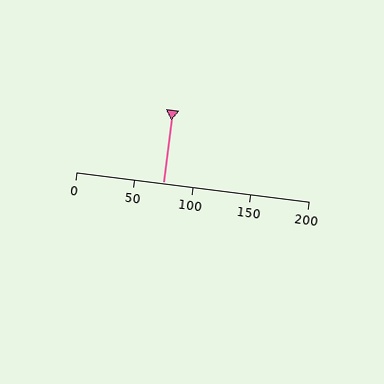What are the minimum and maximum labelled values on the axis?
The axis runs from 0 to 200.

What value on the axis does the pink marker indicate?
The marker indicates approximately 75.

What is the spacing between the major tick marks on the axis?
The major ticks are spaced 50 apart.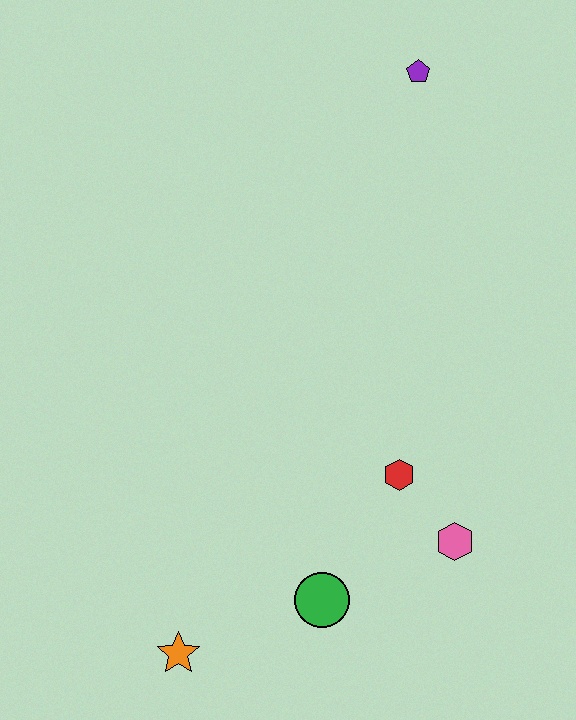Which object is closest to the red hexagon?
The pink hexagon is closest to the red hexagon.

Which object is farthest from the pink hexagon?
The purple pentagon is farthest from the pink hexagon.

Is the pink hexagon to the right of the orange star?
Yes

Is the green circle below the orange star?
No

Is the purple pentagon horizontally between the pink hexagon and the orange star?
Yes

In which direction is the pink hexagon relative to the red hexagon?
The pink hexagon is below the red hexagon.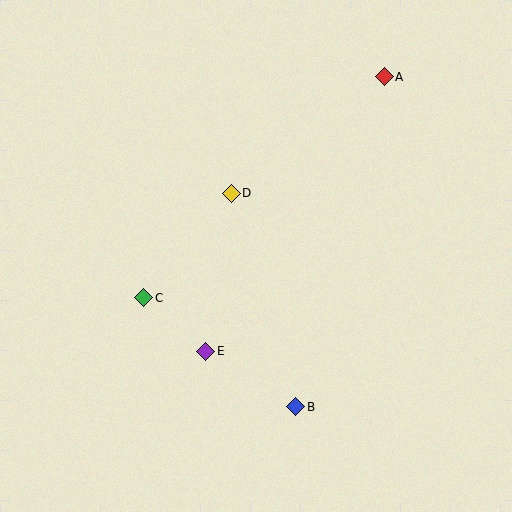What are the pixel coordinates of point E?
Point E is at (206, 351).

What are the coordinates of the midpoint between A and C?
The midpoint between A and C is at (264, 187).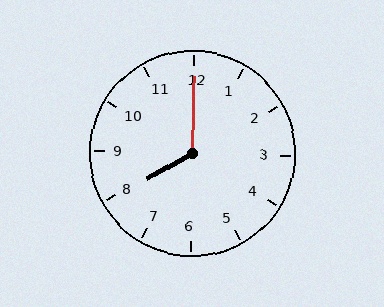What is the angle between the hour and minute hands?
Approximately 120 degrees.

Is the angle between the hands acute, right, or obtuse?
It is obtuse.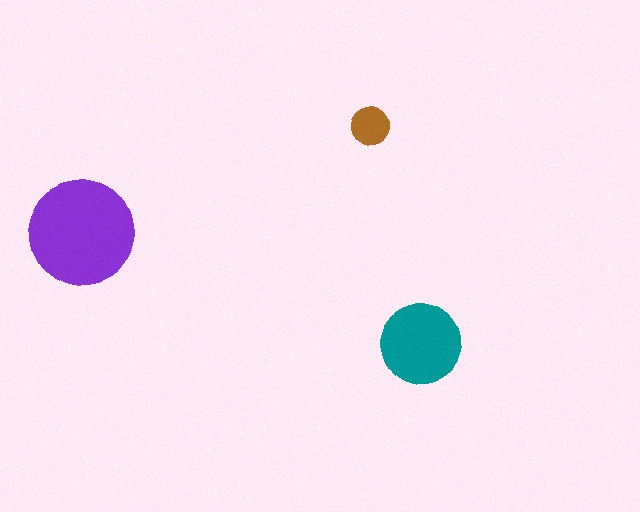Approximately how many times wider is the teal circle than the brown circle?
About 2 times wider.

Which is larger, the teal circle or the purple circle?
The purple one.